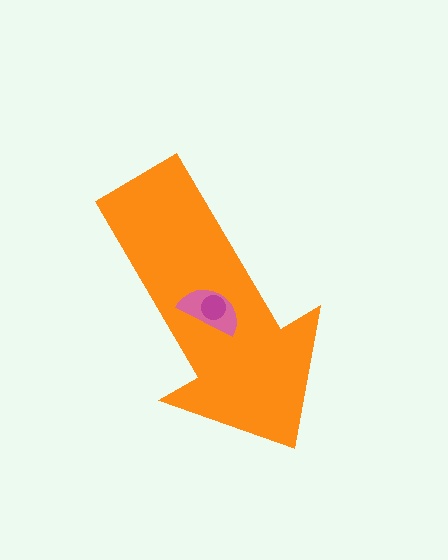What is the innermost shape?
The magenta circle.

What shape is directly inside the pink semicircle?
The magenta circle.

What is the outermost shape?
The orange arrow.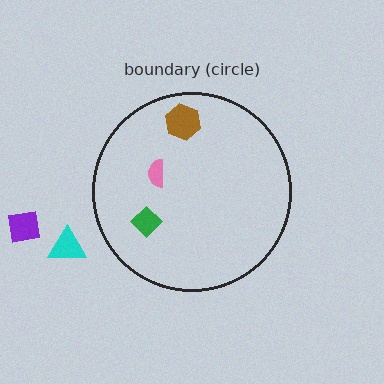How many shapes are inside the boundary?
3 inside, 2 outside.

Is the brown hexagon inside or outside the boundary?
Inside.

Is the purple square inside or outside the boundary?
Outside.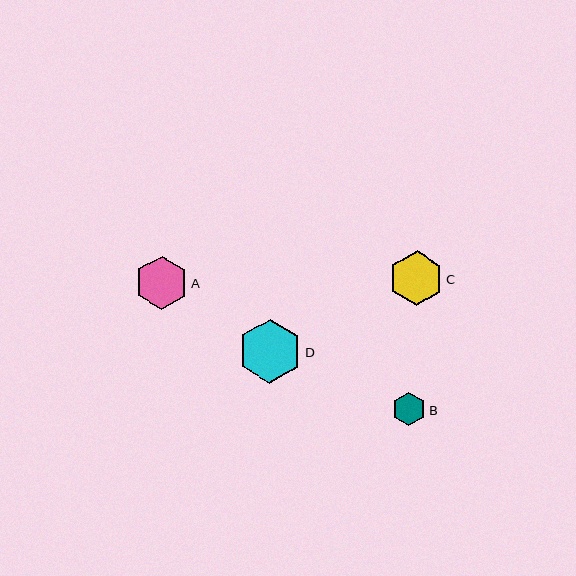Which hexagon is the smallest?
Hexagon B is the smallest with a size of approximately 34 pixels.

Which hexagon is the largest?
Hexagon D is the largest with a size of approximately 64 pixels.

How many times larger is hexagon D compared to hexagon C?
Hexagon D is approximately 1.2 times the size of hexagon C.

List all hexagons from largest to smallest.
From largest to smallest: D, C, A, B.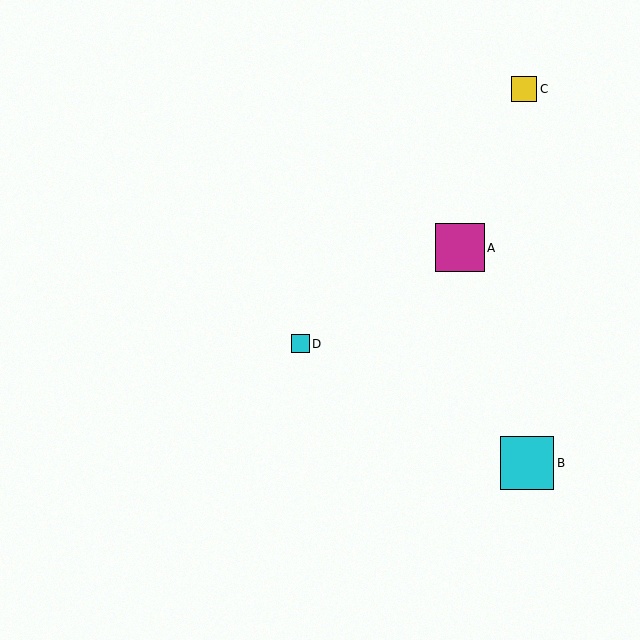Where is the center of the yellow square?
The center of the yellow square is at (524, 89).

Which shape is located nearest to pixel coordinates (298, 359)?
The cyan square (labeled D) at (300, 344) is nearest to that location.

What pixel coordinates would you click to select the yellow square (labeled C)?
Click at (524, 89) to select the yellow square C.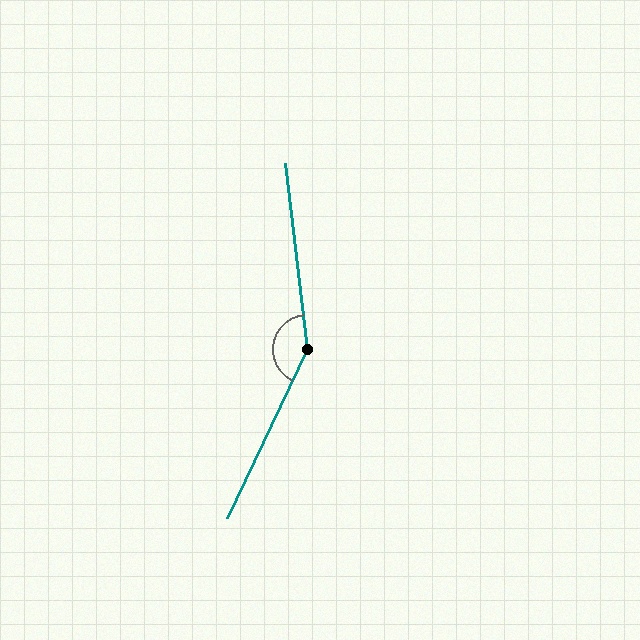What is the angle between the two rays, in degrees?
Approximately 148 degrees.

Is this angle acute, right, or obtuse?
It is obtuse.